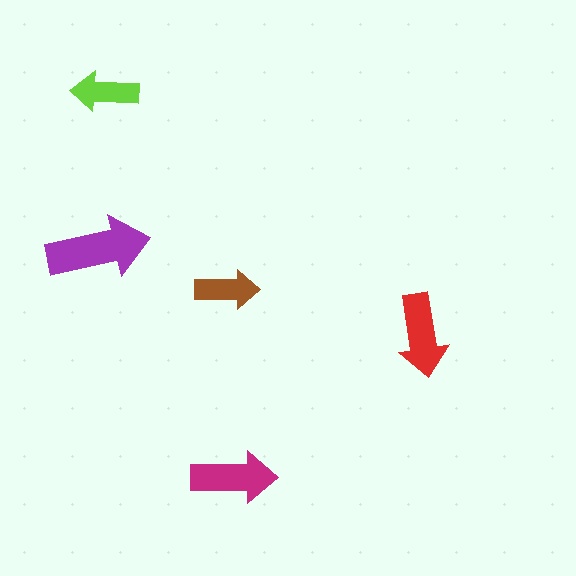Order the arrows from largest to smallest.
the purple one, the magenta one, the red one, the lime one, the brown one.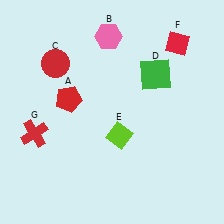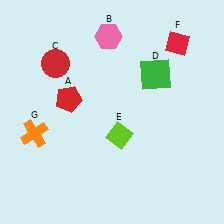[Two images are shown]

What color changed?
The cross (G) changed from red in Image 1 to orange in Image 2.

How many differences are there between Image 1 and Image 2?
There is 1 difference between the two images.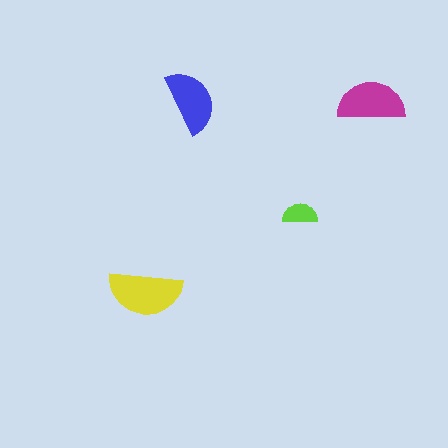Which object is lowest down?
The yellow semicircle is bottommost.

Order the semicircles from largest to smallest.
the yellow one, the magenta one, the blue one, the lime one.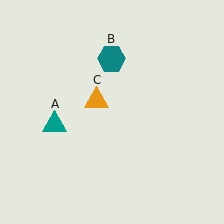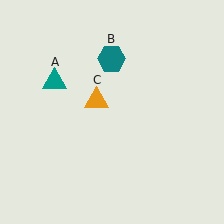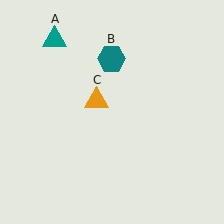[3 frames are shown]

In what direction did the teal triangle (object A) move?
The teal triangle (object A) moved up.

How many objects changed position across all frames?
1 object changed position: teal triangle (object A).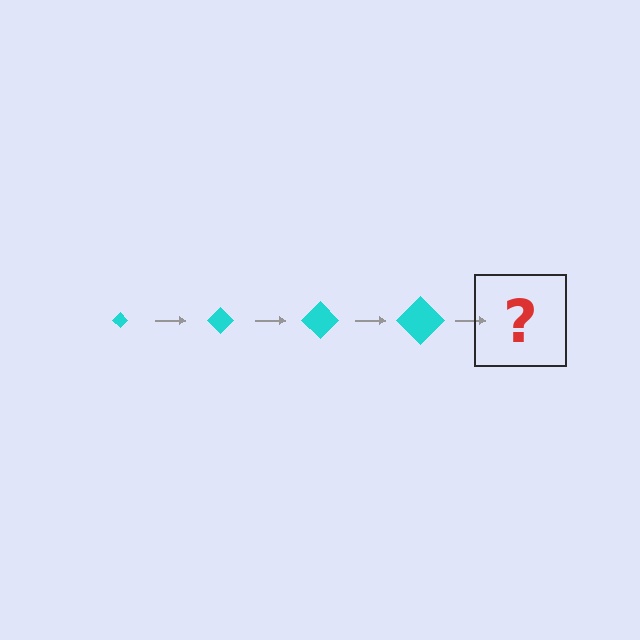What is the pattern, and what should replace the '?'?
The pattern is that the diamond gets progressively larger each step. The '?' should be a cyan diamond, larger than the previous one.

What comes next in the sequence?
The next element should be a cyan diamond, larger than the previous one.